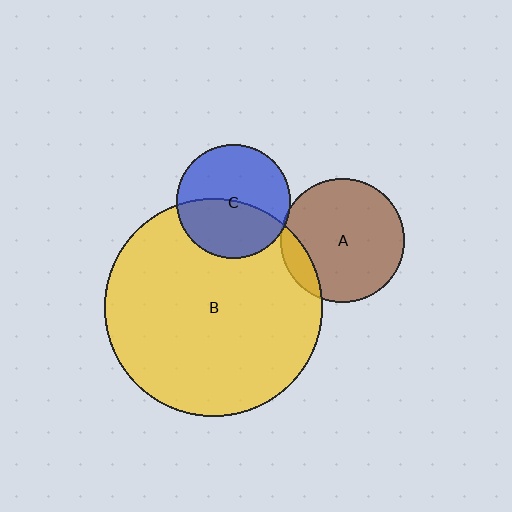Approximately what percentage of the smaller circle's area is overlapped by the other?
Approximately 10%.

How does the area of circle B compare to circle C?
Approximately 3.7 times.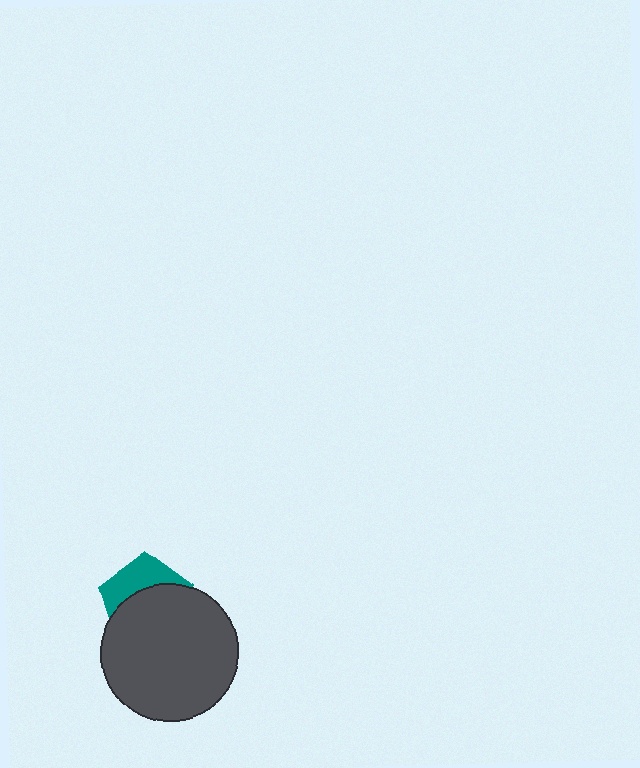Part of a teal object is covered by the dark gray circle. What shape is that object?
It is a pentagon.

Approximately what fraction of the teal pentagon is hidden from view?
Roughly 62% of the teal pentagon is hidden behind the dark gray circle.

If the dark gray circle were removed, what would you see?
You would see the complete teal pentagon.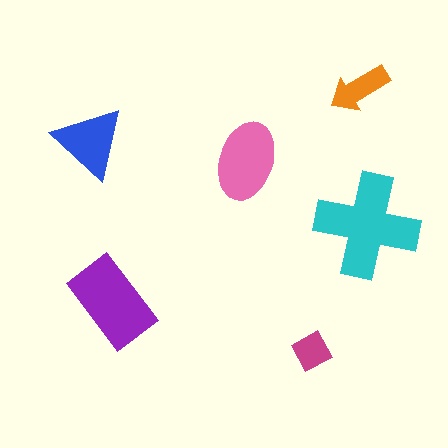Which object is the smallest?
The magenta square.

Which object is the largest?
The cyan cross.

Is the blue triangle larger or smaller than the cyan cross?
Smaller.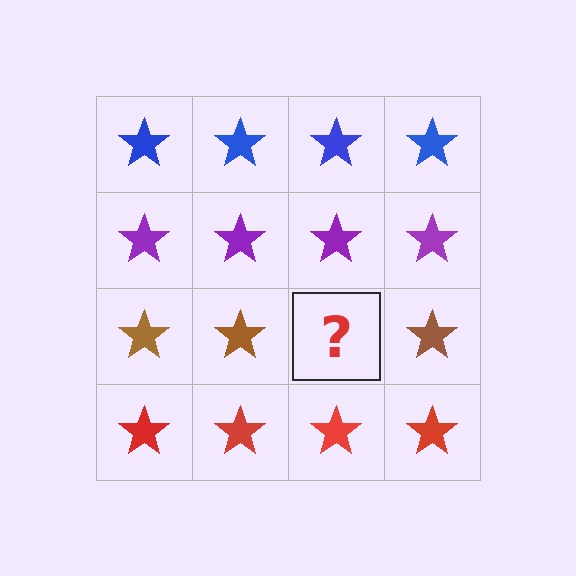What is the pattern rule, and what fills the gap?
The rule is that each row has a consistent color. The gap should be filled with a brown star.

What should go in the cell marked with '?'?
The missing cell should contain a brown star.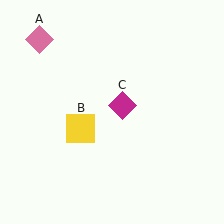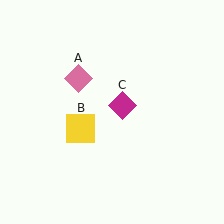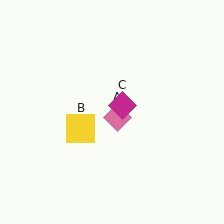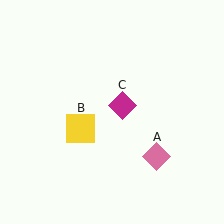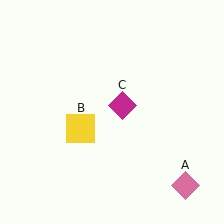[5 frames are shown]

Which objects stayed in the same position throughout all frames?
Yellow square (object B) and magenta diamond (object C) remained stationary.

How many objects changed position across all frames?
1 object changed position: pink diamond (object A).